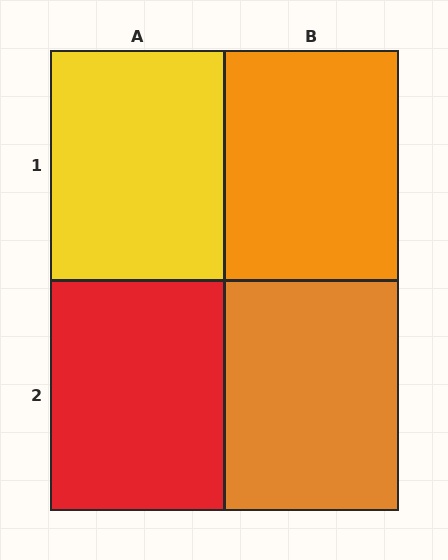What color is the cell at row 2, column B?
Orange.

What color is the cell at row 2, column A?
Red.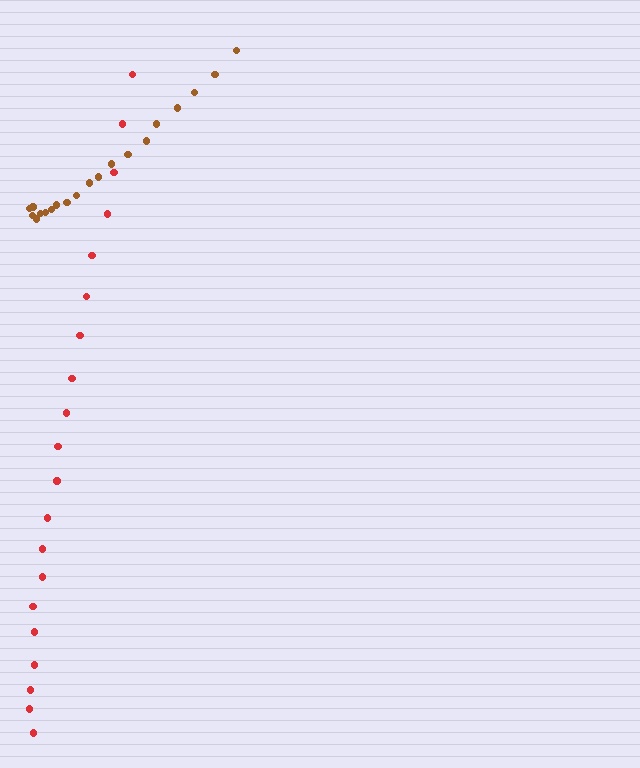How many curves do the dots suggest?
There are 2 distinct paths.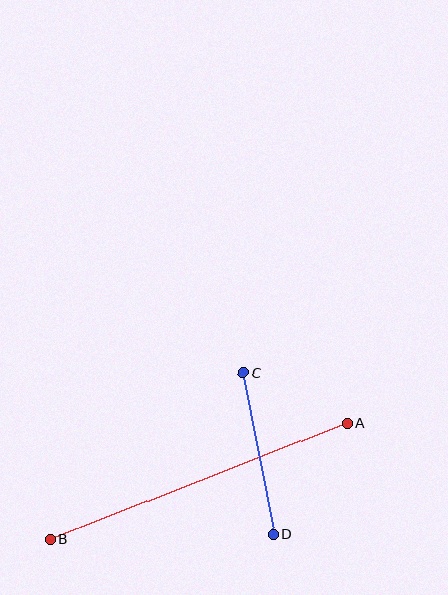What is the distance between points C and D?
The distance is approximately 165 pixels.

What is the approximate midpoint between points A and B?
The midpoint is at approximately (199, 481) pixels.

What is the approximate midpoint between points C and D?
The midpoint is at approximately (259, 454) pixels.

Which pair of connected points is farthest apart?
Points A and B are farthest apart.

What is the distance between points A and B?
The distance is approximately 319 pixels.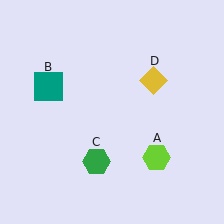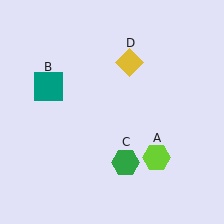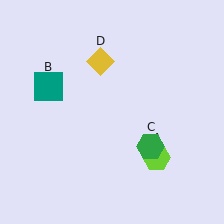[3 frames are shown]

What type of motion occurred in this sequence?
The green hexagon (object C), yellow diamond (object D) rotated counterclockwise around the center of the scene.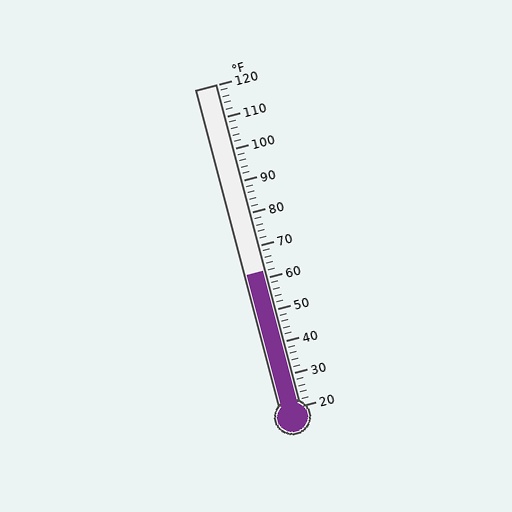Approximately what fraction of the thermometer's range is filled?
The thermometer is filled to approximately 40% of its range.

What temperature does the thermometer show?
The thermometer shows approximately 62°F.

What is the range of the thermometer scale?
The thermometer scale ranges from 20°F to 120°F.